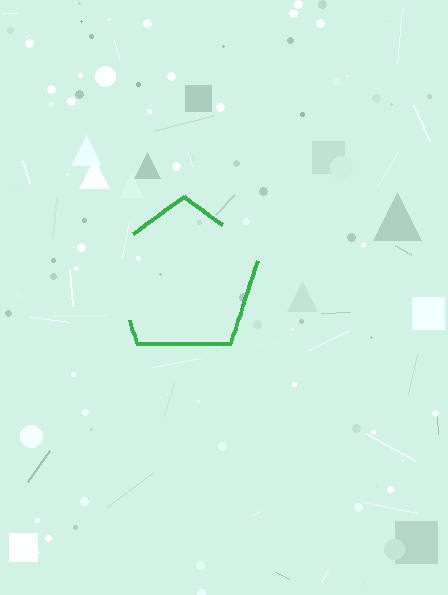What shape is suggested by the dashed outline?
The dashed outline suggests a pentagon.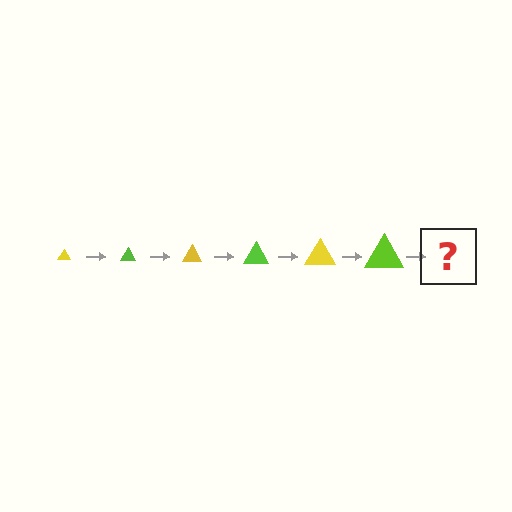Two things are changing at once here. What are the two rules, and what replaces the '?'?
The two rules are that the triangle grows larger each step and the color cycles through yellow and lime. The '?' should be a yellow triangle, larger than the previous one.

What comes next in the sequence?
The next element should be a yellow triangle, larger than the previous one.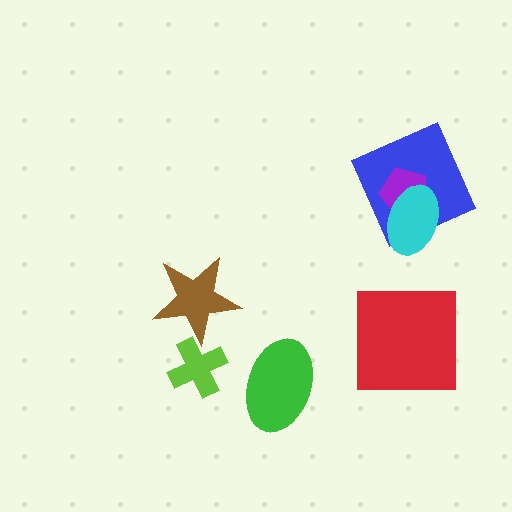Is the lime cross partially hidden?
Yes, it is partially covered by another shape.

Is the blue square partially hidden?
Yes, it is partially covered by another shape.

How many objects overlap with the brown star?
1 object overlaps with the brown star.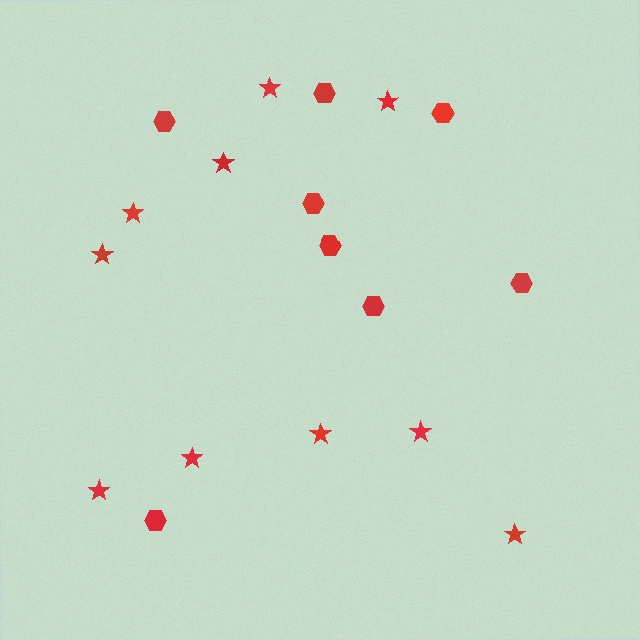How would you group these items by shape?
There are 2 groups: one group of stars (10) and one group of hexagons (8).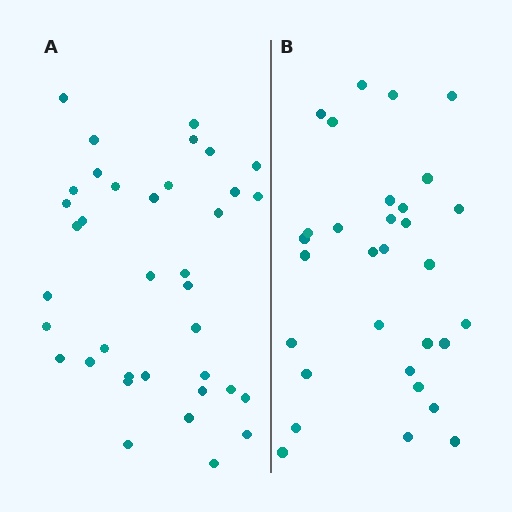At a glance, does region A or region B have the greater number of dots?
Region A (the left region) has more dots.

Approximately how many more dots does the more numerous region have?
Region A has about 6 more dots than region B.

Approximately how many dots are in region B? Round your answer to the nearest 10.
About 30 dots. (The exact count is 31, which rounds to 30.)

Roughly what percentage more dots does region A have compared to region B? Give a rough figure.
About 20% more.